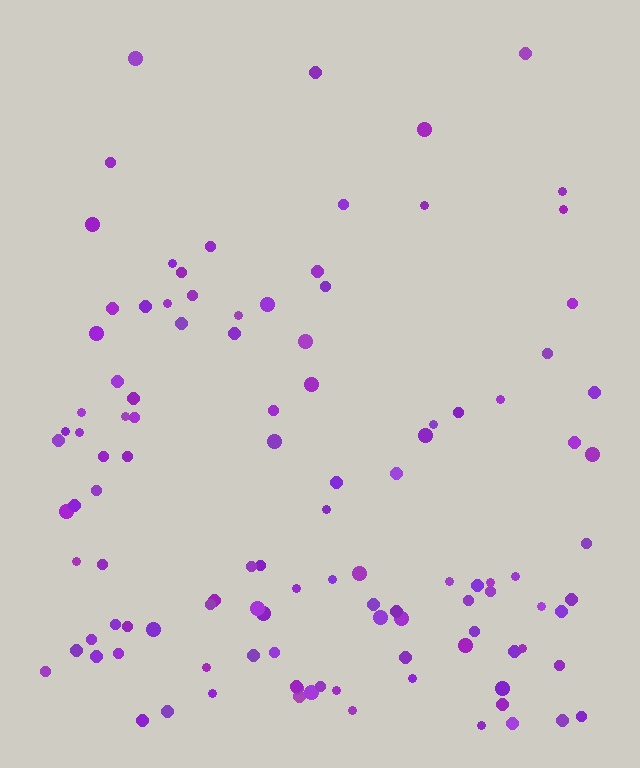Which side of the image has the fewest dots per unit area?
The top.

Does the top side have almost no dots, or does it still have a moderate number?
Still a moderate number, just noticeably fewer than the bottom.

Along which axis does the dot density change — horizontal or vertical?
Vertical.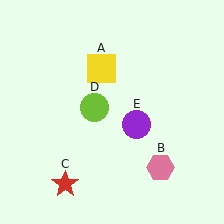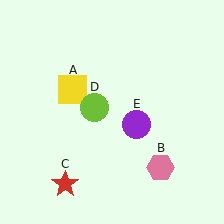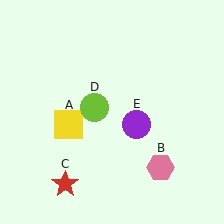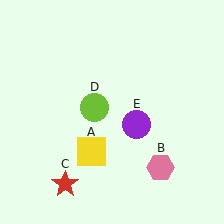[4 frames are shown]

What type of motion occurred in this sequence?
The yellow square (object A) rotated counterclockwise around the center of the scene.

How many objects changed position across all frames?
1 object changed position: yellow square (object A).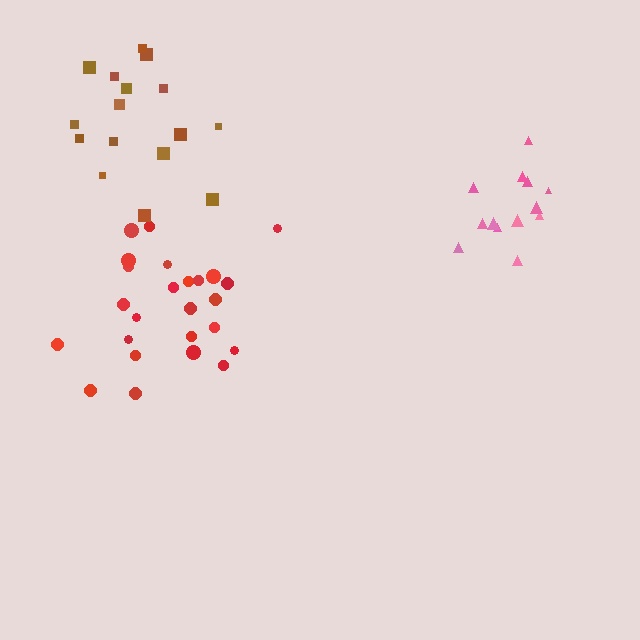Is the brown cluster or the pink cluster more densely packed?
Pink.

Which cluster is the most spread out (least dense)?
Brown.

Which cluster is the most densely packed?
Pink.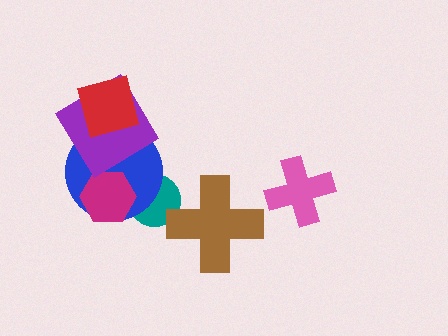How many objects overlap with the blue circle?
4 objects overlap with the blue circle.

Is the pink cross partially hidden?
No, no other shape covers it.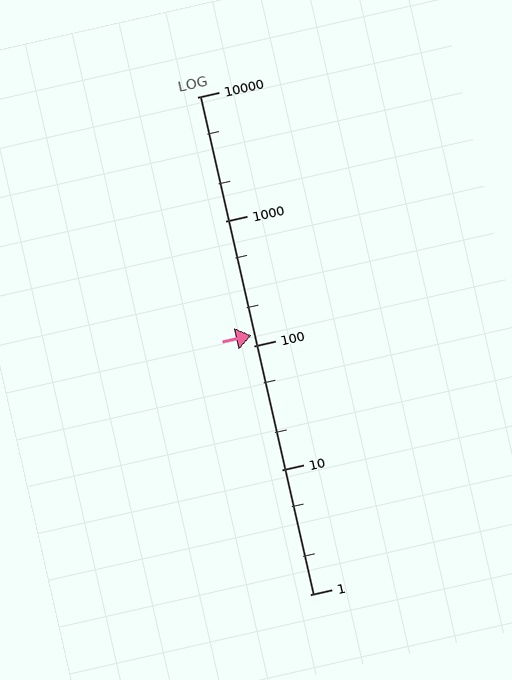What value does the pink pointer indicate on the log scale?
The pointer indicates approximately 120.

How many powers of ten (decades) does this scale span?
The scale spans 4 decades, from 1 to 10000.